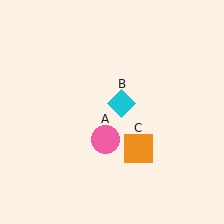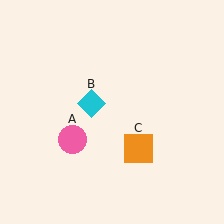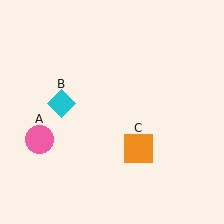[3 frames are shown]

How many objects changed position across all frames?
2 objects changed position: pink circle (object A), cyan diamond (object B).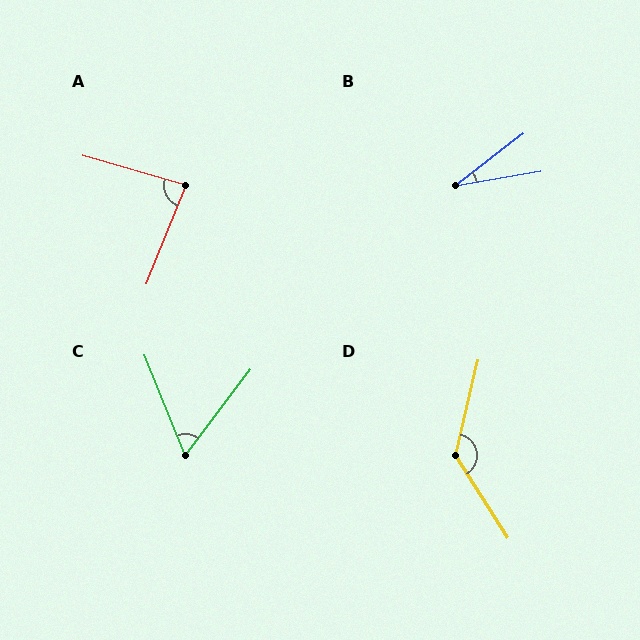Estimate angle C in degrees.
Approximately 59 degrees.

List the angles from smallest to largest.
B (27°), C (59°), A (84°), D (134°).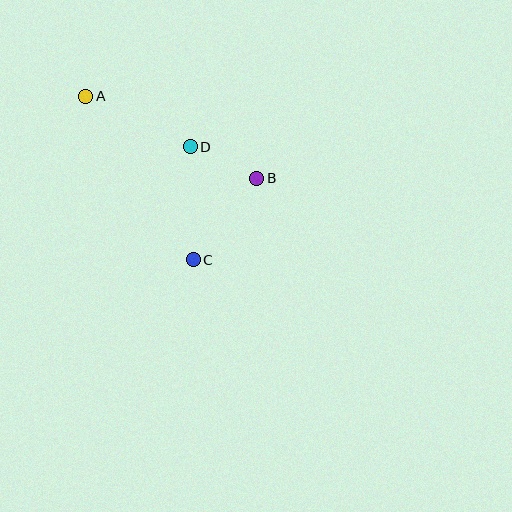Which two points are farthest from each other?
Points A and C are farthest from each other.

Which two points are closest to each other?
Points B and D are closest to each other.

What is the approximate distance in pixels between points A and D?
The distance between A and D is approximately 116 pixels.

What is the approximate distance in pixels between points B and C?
The distance between B and C is approximately 103 pixels.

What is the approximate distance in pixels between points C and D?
The distance between C and D is approximately 113 pixels.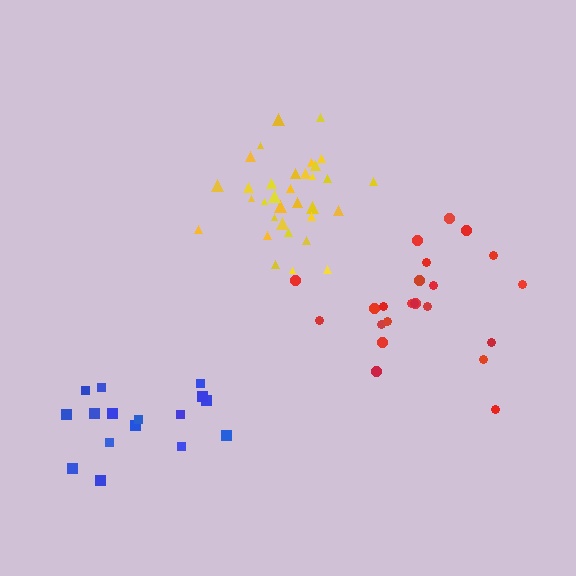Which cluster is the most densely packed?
Yellow.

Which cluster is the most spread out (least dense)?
Blue.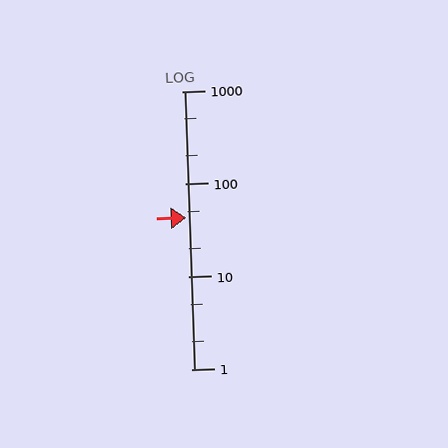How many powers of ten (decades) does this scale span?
The scale spans 3 decades, from 1 to 1000.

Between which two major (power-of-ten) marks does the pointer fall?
The pointer is between 10 and 100.